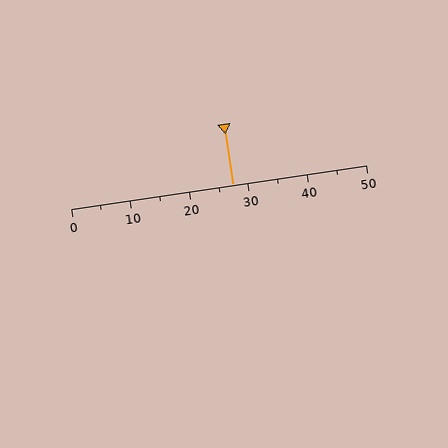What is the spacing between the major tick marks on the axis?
The major ticks are spaced 10 apart.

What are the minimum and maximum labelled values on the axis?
The axis runs from 0 to 50.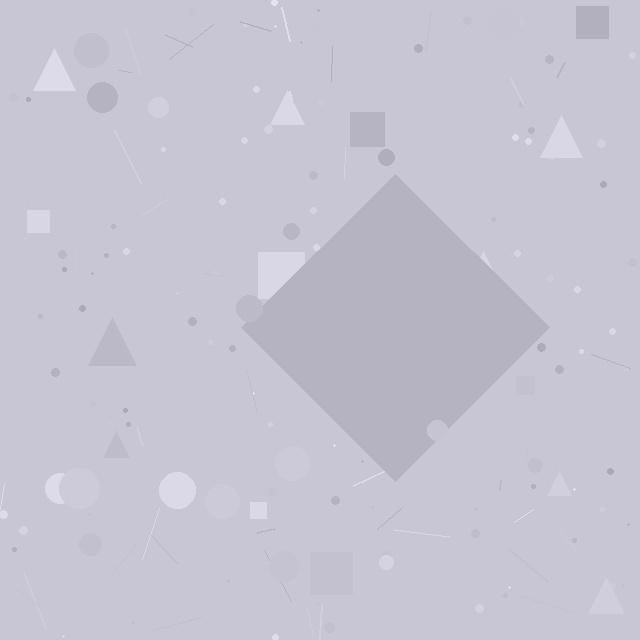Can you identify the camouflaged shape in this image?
The camouflaged shape is a diamond.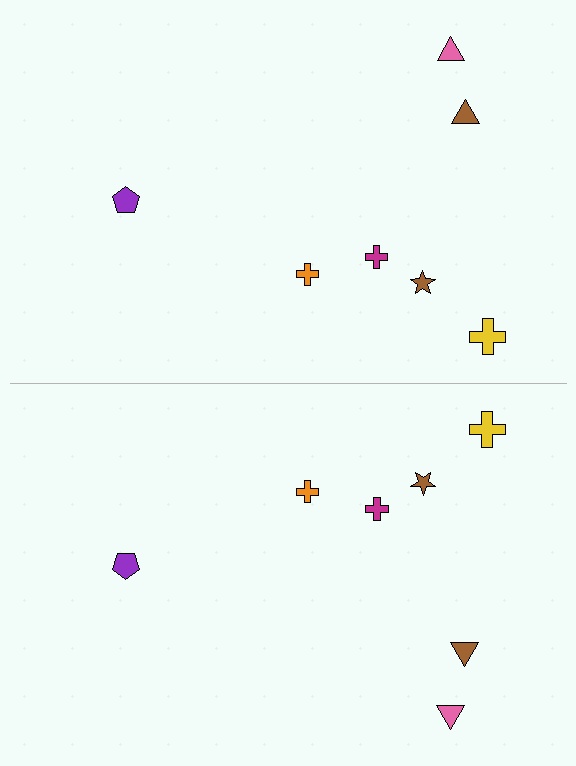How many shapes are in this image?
There are 14 shapes in this image.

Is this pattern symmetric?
Yes, this pattern has bilateral (reflection) symmetry.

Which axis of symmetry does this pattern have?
The pattern has a horizontal axis of symmetry running through the center of the image.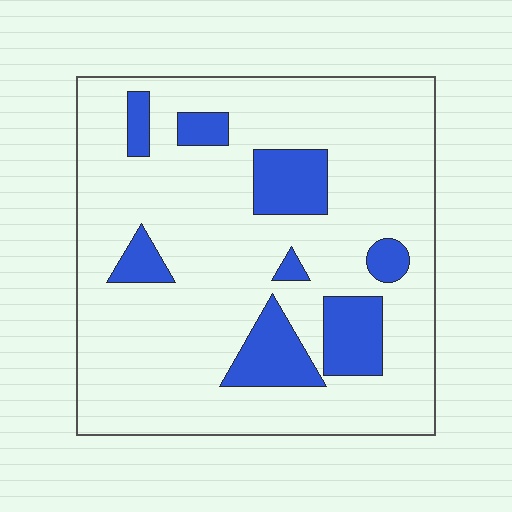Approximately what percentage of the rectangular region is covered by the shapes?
Approximately 15%.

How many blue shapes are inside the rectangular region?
8.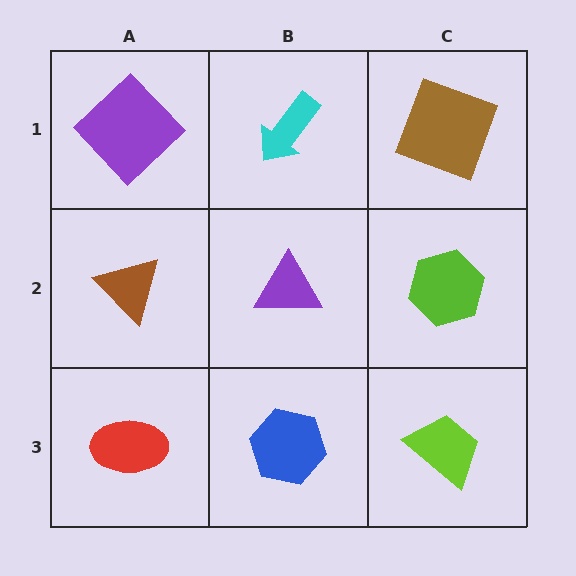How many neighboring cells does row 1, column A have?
2.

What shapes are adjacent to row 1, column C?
A lime hexagon (row 2, column C), a cyan arrow (row 1, column B).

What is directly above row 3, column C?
A lime hexagon.